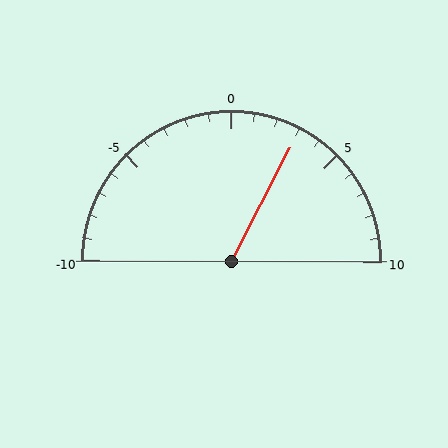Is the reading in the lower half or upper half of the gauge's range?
The reading is in the upper half of the range (-10 to 10).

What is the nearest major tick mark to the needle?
The nearest major tick mark is 5.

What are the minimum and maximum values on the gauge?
The gauge ranges from -10 to 10.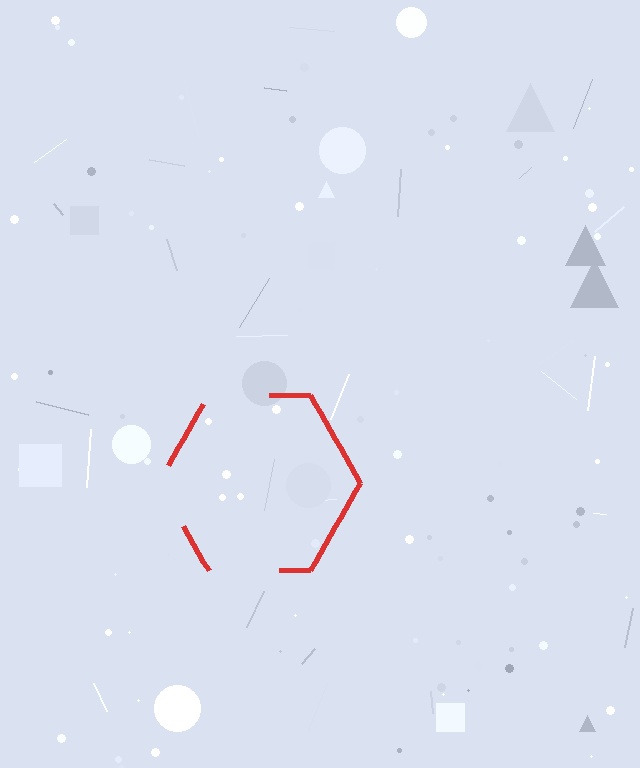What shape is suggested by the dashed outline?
The dashed outline suggests a hexagon.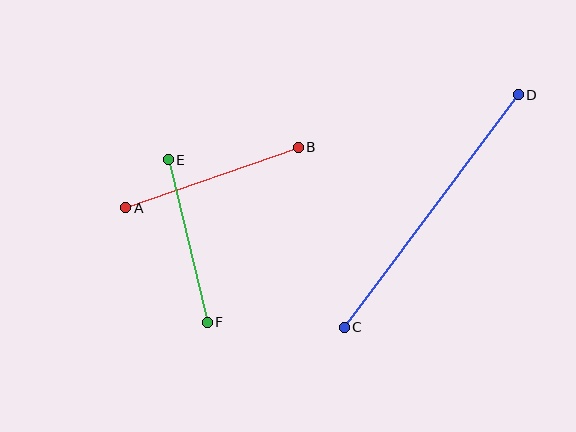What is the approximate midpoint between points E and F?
The midpoint is at approximately (188, 241) pixels.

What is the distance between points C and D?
The distance is approximately 291 pixels.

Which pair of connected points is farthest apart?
Points C and D are farthest apart.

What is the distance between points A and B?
The distance is approximately 183 pixels.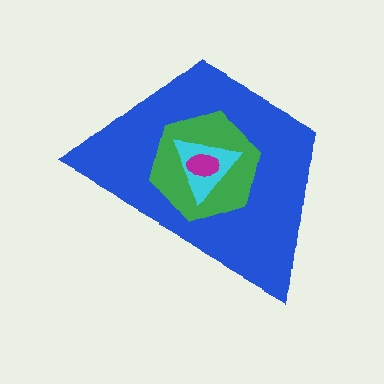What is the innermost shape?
The magenta ellipse.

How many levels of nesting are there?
4.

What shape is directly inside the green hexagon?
The cyan triangle.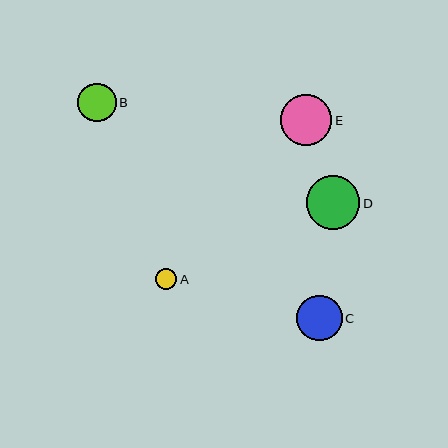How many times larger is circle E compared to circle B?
Circle E is approximately 1.3 times the size of circle B.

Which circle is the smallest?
Circle A is the smallest with a size of approximately 21 pixels.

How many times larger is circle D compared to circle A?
Circle D is approximately 2.5 times the size of circle A.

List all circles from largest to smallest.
From largest to smallest: D, E, C, B, A.